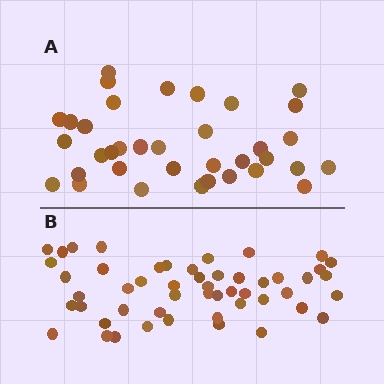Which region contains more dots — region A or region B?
Region B (the bottom region) has more dots.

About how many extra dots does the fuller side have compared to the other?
Region B has approximately 15 more dots than region A.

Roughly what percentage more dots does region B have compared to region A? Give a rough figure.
About 40% more.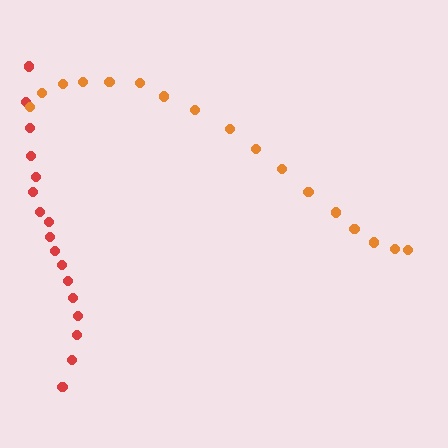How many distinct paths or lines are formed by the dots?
There are 2 distinct paths.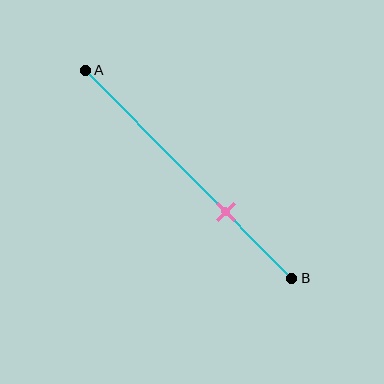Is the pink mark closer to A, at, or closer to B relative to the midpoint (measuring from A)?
The pink mark is closer to point B than the midpoint of segment AB.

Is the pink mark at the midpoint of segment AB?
No, the mark is at about 70% from A, not at the 50% midpoint.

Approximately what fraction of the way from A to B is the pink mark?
The pink mark is approximately 70% of the way from A to B.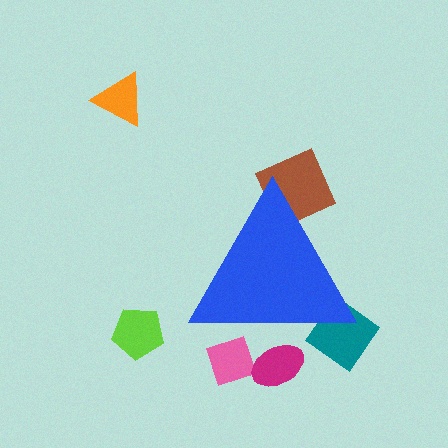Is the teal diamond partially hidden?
Yes, the teal diamond is partially hidden behind the blue triangle.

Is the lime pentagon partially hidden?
No, the lime pentagon is fully visible.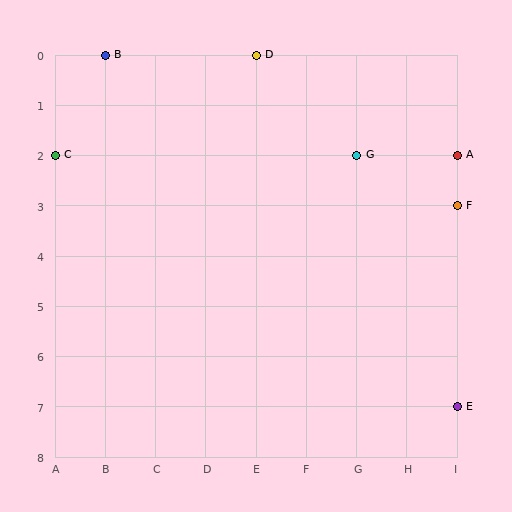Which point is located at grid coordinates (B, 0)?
Point B is at (B, 0).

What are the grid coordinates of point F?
Point F is at grid coordinates (I, 3).